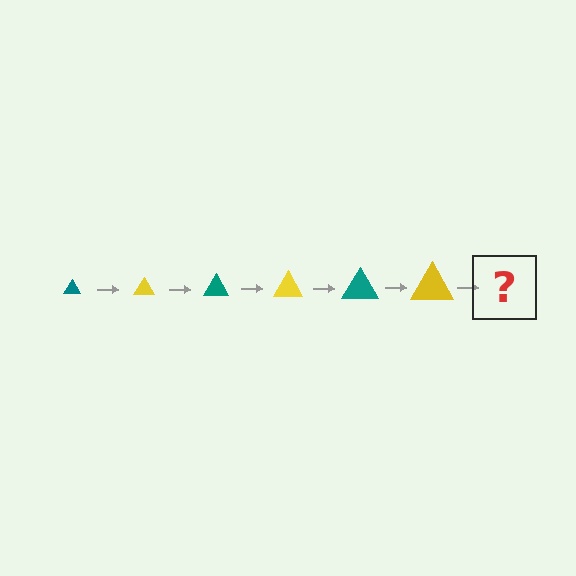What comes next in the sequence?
The next element should be a teal triangle, larger than the previous one.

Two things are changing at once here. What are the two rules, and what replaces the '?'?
The two rules are that the triangle grows larger each step and the color cycles through teal and yellow. The '?' should be a teal triangle, larger than the previous one.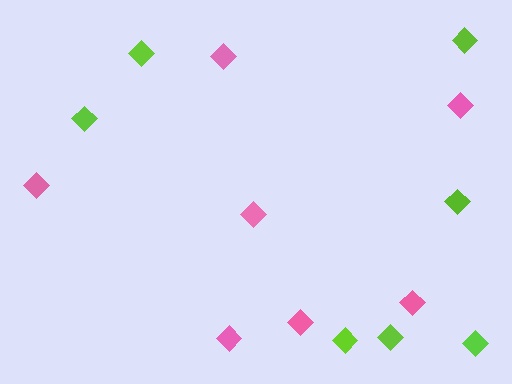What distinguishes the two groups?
There are 2 groups: one group of pink diamonds (7) and one group of lime diamonds (7).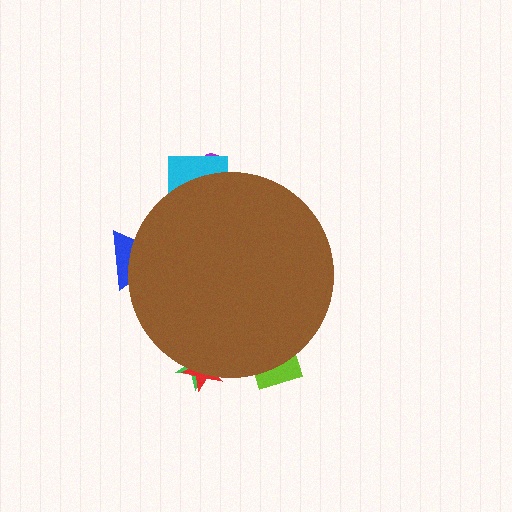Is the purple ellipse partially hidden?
Yes, the purple ellipse is partially hidden behind the brown circle.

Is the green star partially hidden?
Yes, the green star is partially hidden behind the brown circle.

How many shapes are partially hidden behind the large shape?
6 shapes are partially hidden.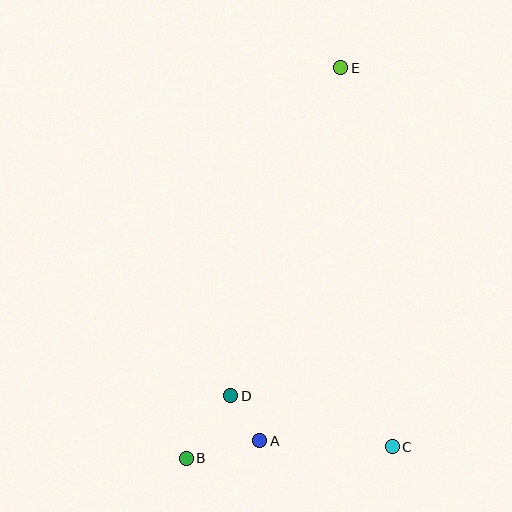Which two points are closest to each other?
Points A and D are closest to each other.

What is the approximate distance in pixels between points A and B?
The distance between A and B is approximately 76 pixels.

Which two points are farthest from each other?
Points B and E are farthest from each other.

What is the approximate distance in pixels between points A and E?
The distance between A and E is approximately 382 pixels.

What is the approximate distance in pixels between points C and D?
The distance between C and D is approximately 169 pixels.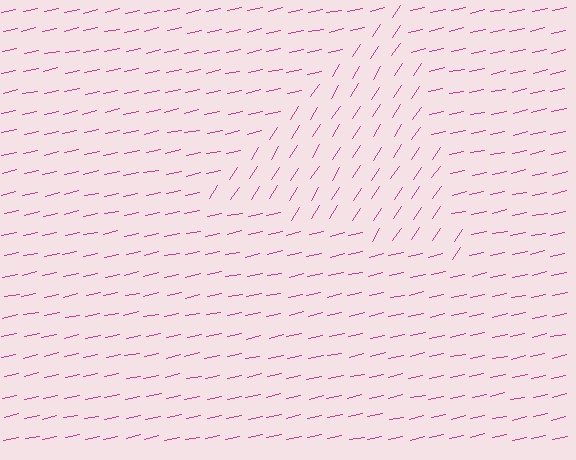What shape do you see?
I see a triangle.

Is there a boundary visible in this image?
Yes, there is a texture boundary formed by a change in line orientation.